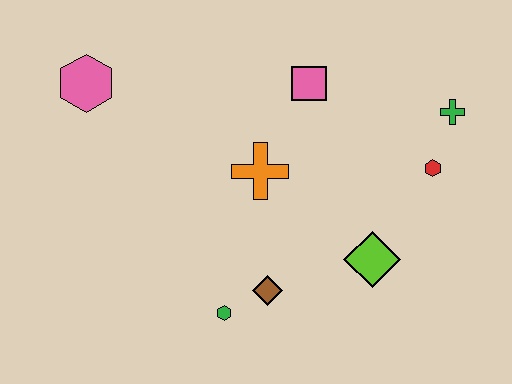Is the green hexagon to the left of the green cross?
Yes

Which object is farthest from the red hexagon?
The pink hexagon is farthest from the red hexagon.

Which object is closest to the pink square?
The orange cross is closest to the pink square.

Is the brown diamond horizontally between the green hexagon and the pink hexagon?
No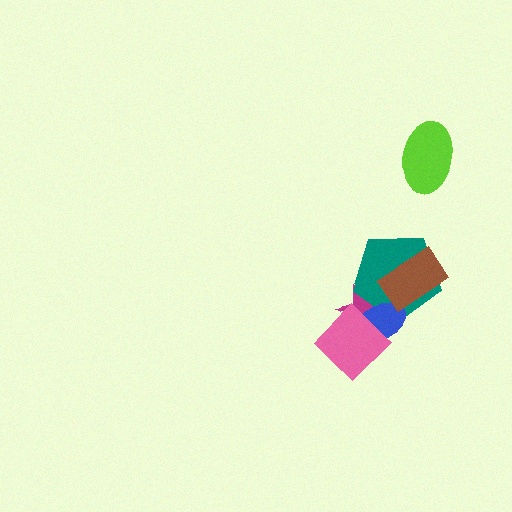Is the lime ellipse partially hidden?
No, no other shape covers it.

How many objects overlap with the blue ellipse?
3 objects overlap with the blue ellipse.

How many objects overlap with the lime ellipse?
0 objects overlap with the lime ellipse.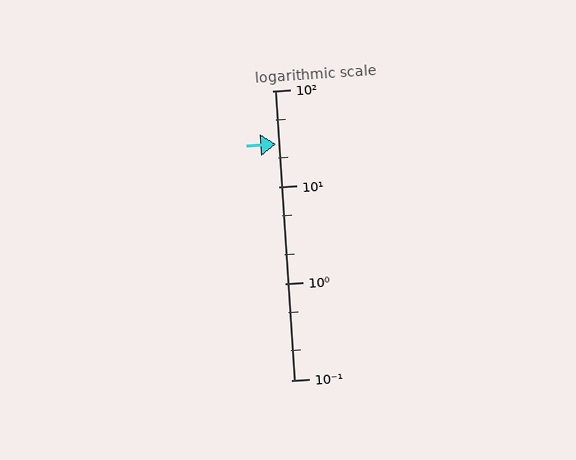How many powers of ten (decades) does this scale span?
The scale spans 3 decades, from 0.1 to 100.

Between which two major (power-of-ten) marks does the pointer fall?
The pointer is between 10 and 100.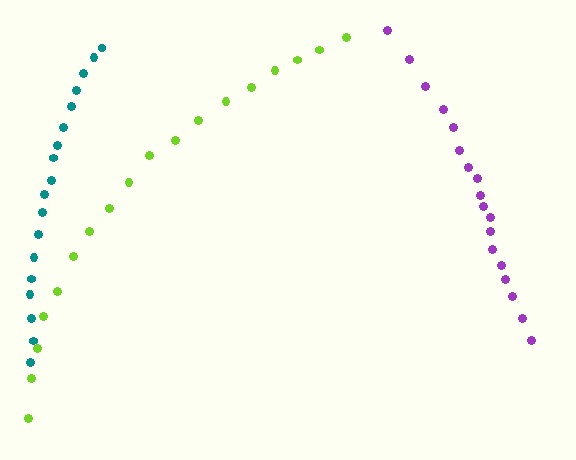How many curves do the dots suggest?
There are 3 distinct paths.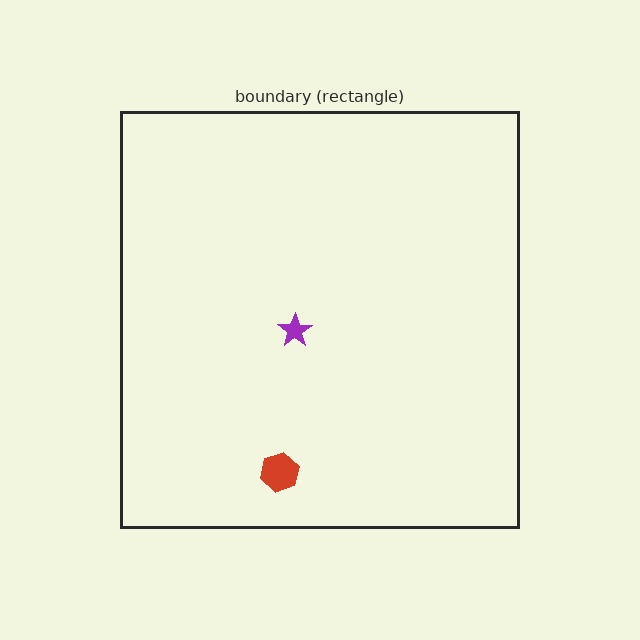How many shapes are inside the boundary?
2 inside, 0 outside.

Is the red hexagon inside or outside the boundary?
Inside.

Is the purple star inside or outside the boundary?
Inside.